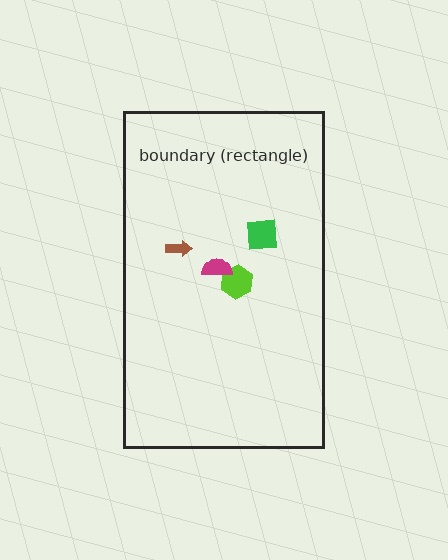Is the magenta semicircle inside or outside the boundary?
Inside.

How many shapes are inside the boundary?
4 inside, 0 outside.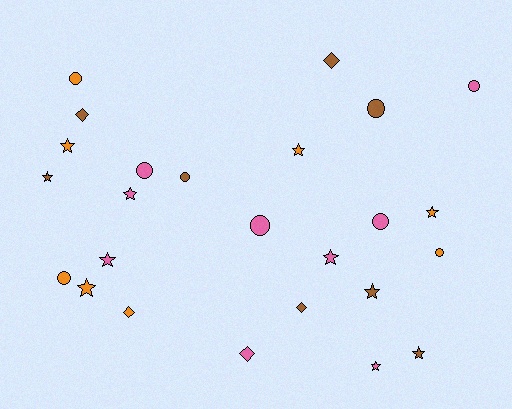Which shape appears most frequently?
Star, with 11 objects.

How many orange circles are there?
There are 3 orange circles.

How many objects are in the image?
There are 25 objects.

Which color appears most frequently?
Pink, with 9 objects.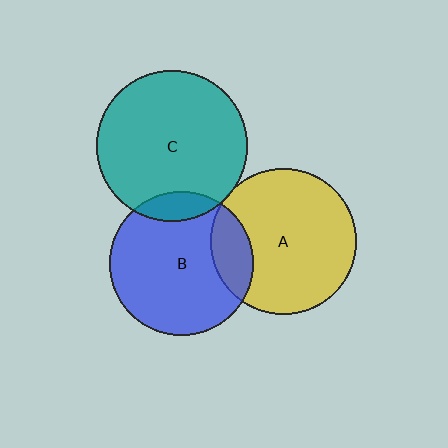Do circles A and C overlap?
Yes.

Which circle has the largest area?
Circle C (teal).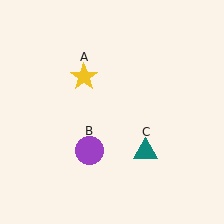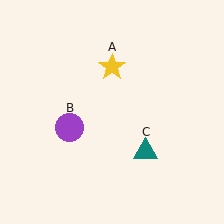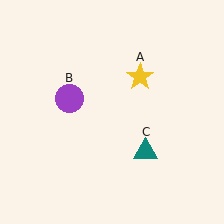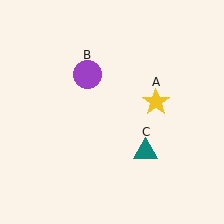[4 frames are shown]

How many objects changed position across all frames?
2 objects changed position: yellow star (object A), purple circle (object B).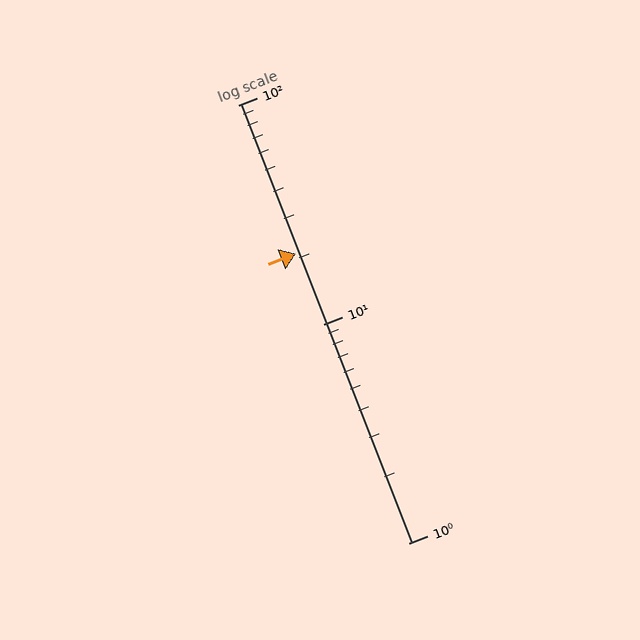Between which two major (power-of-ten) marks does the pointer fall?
The pointer is between 10 and 100.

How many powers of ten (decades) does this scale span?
The scale spans 2 decades, from 1 to 100.